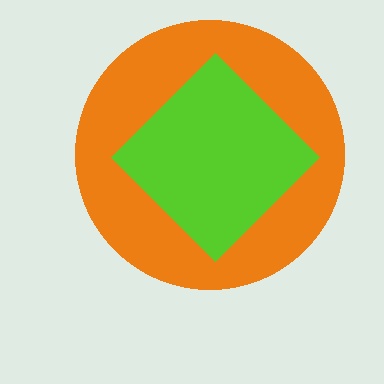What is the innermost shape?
The lime diamond.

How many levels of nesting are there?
2.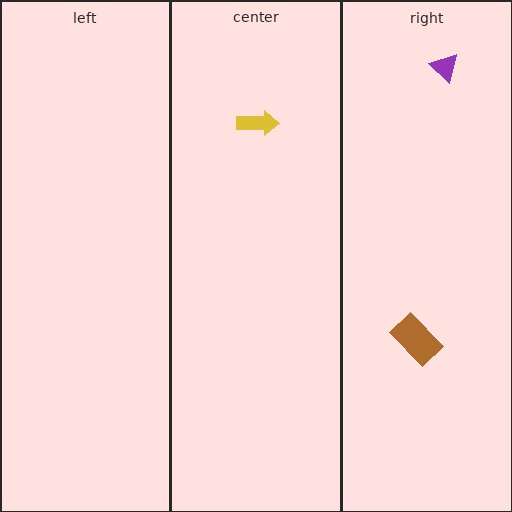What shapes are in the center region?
The yellow arrow.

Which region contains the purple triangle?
The right region.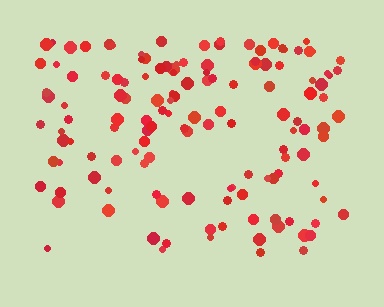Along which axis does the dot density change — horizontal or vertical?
Vertical.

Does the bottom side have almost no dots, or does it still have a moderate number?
Still a moderate number, just noticeably fewer than the top.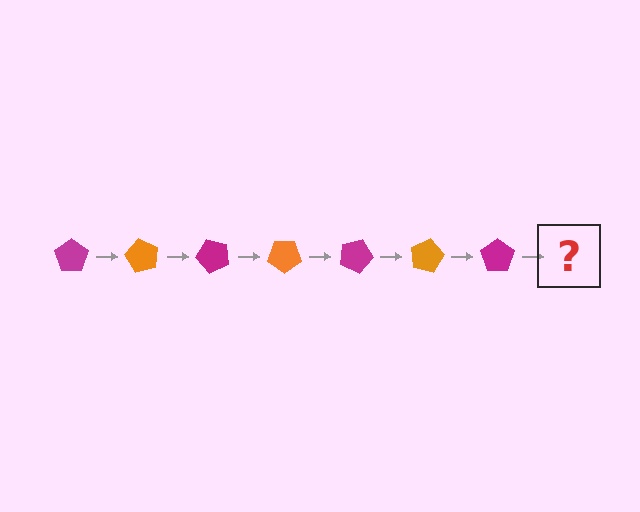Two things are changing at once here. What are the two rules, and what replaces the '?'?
The two rules are that it rotates 60 degrees each step and the color cycles through magenta and orange. The '?' should be an orange pentagon, rotated 420 degrees from the start.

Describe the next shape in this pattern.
It should be an orange pentagon, rotated 420 degrees from the start.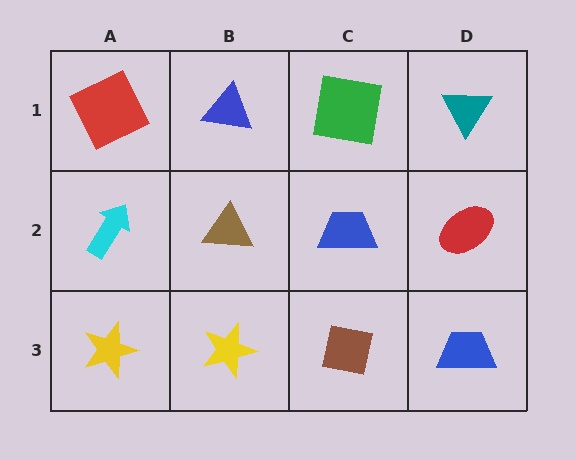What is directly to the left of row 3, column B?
A yellow star.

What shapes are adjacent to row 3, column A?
A cyan arrow (row 2, column A), a yellow star (row 3, column B).